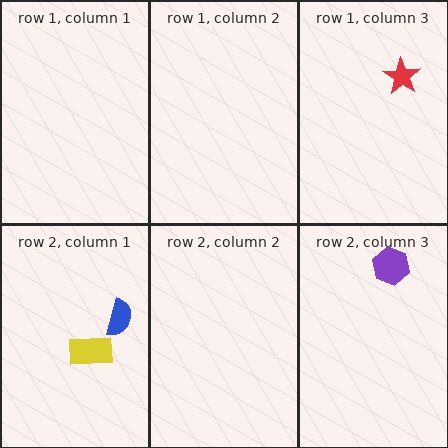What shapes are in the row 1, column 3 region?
The red star.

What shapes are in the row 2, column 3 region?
The purple hexagon.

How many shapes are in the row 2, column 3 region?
1.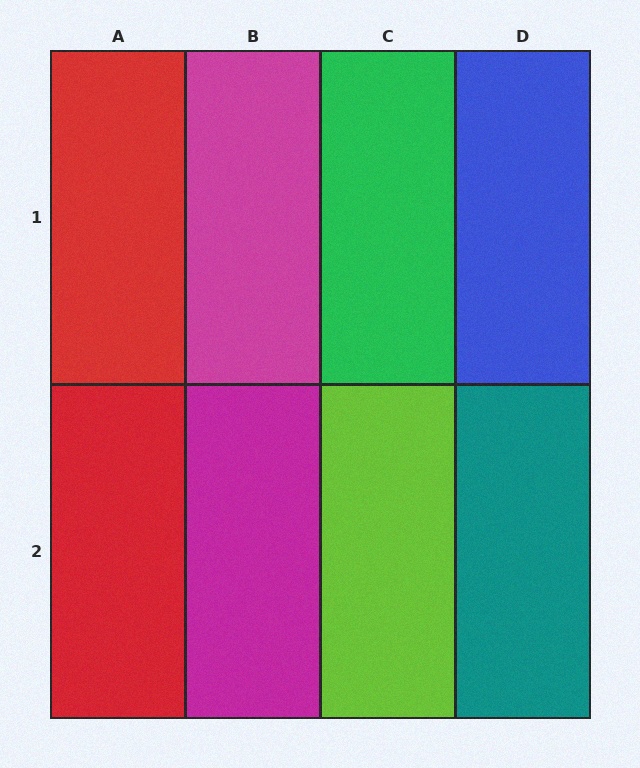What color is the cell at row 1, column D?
Blue.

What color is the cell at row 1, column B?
Magenta.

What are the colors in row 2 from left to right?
Red, magenta, lime, teal.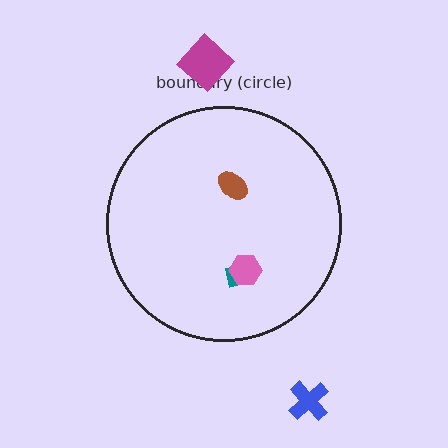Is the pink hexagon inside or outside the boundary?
Inside.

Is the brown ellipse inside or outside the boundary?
Inside.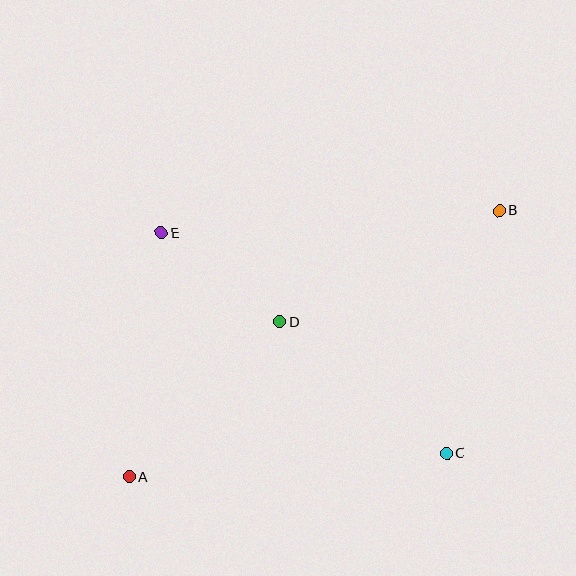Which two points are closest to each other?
Points D and E are closest to each other.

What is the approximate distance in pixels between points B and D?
The distance between B and D is approximately 247 pixels.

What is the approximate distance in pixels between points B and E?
The distance between B and E is approximately 339 pixels.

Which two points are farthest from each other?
Points A and B are farthest from each other.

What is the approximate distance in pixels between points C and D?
The distance between C and D is approximately 213 pixels.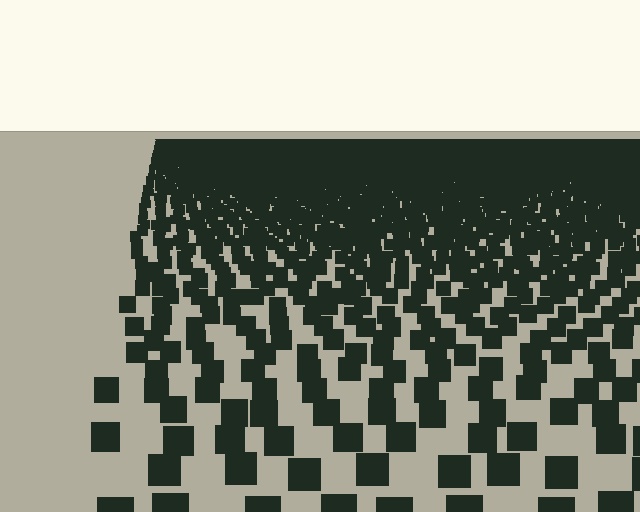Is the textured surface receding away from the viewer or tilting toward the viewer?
The surface is receding away from the viewer. Texture elements get smaller and denser toward the top.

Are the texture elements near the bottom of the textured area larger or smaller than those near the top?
Larger. Near the bottom, elements are closer to the viewer and appear at a bigger on-screen size.